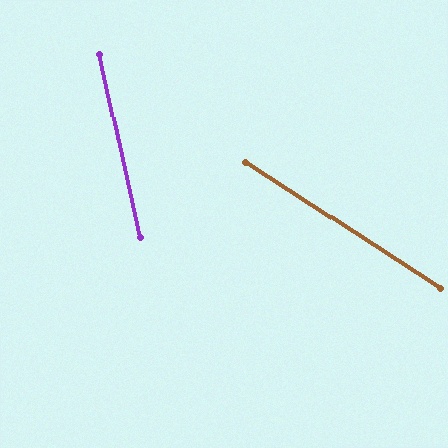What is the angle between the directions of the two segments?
Approximately 45 degrees.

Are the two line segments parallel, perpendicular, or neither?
Neither parallel nor perpendicular — they differ by about 45°.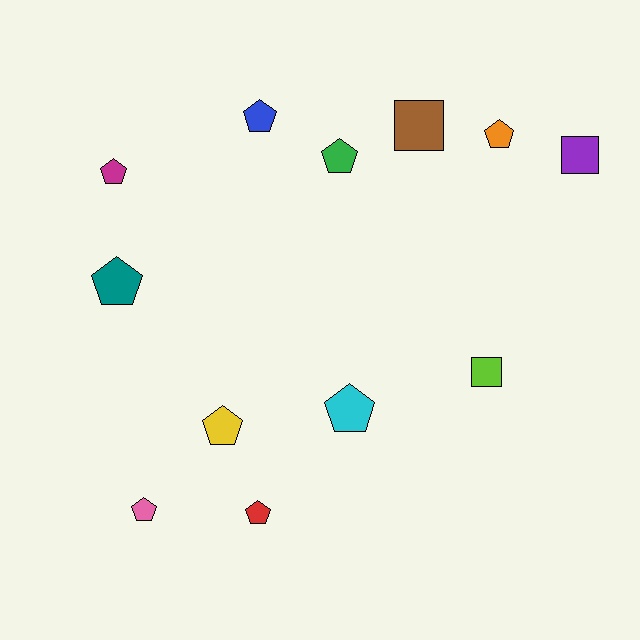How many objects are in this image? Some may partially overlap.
There are 12 objects.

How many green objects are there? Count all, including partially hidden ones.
There is 1 green object.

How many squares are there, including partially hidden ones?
There are 3 squares.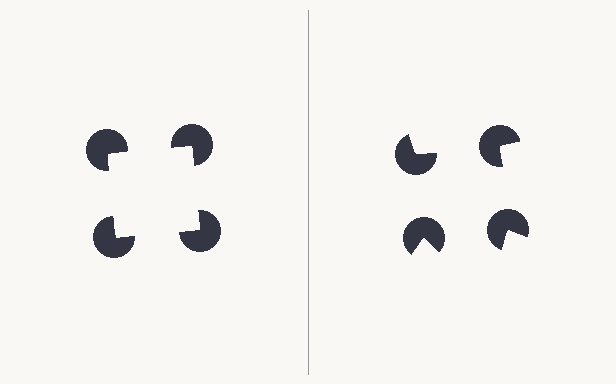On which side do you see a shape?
An illusory square appears on the left side. On the right side the wedge cuts are rotated, so no coherent shape forms.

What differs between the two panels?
The pac-man discs are positioned identically on both sides; only the wedge orientations differ. On the left they align to a square; on the right they are misaligned.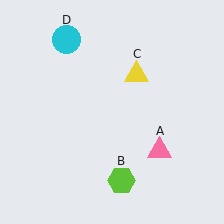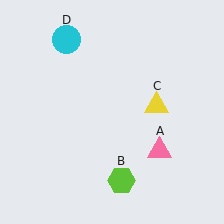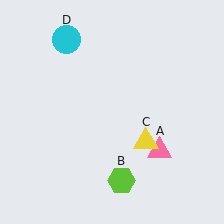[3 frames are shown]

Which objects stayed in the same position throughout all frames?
Pink triangle (object A) and lime hexagon (object B) and cyan circle (object D) remained stationary.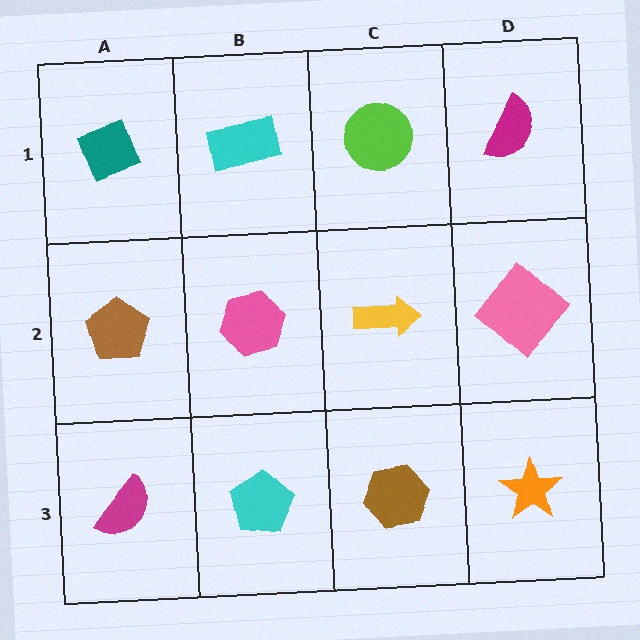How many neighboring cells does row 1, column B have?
3.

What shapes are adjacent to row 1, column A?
A brown pentagon (row 2, column A), a cyan rectangle (row 1, column B).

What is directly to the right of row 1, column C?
A magenta semicircle.